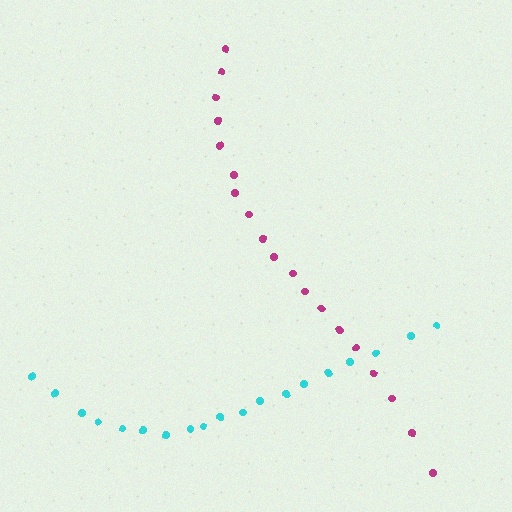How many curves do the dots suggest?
There are 2 distinct paths.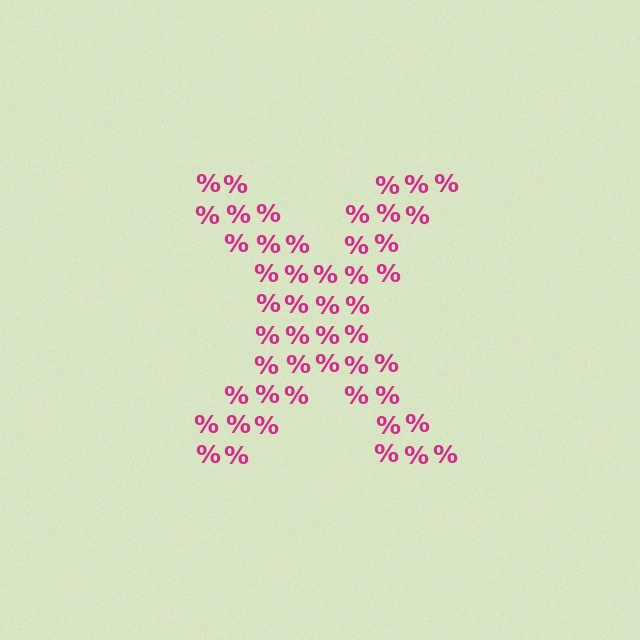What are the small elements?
The small elements are percent signs.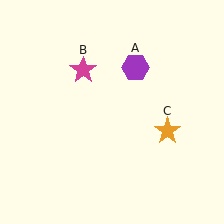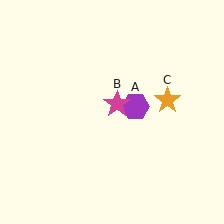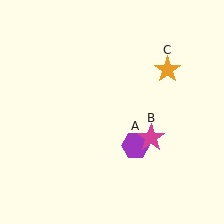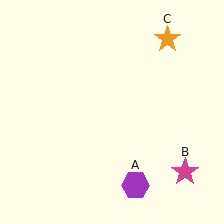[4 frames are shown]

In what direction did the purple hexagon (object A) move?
The purple hexagon (object A) moved down.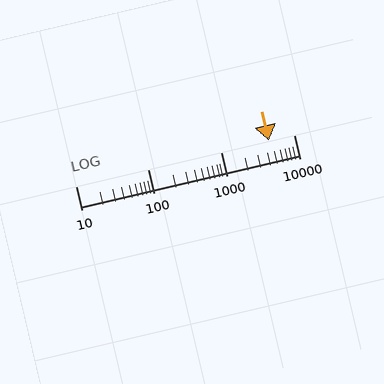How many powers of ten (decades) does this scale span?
The scale spans 3 decades, from 10 to 10000.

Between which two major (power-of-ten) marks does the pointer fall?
The pointer is between 1000 and 10000.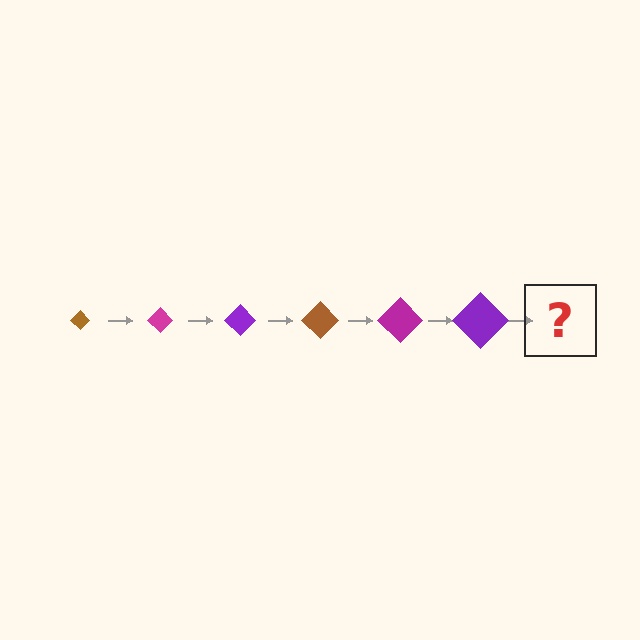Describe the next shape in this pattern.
It should be a brown diamond, larger than the previous one.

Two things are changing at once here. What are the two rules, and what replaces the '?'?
The two rules are that the diamond grows larger each step and the color cycles through brown, magenta, and purple. The '?' should be a brown diamond, larger than the previous one.